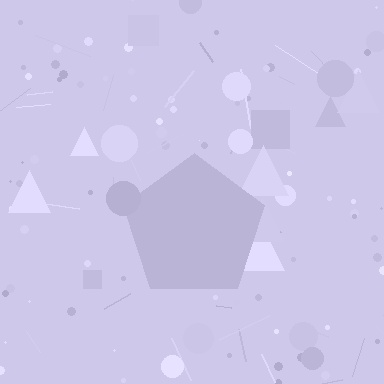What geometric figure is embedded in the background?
A pentagon is embedded in the background.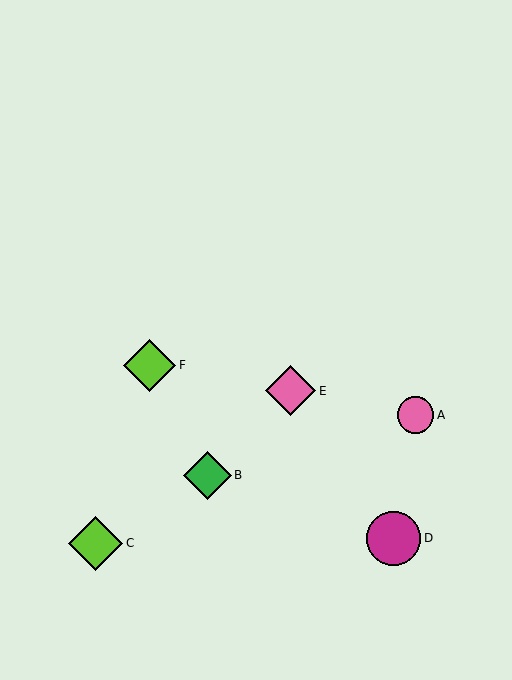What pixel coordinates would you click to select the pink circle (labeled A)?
Click at (416, 415) to select the pink circle A.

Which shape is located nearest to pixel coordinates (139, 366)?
The lime diamond (labeled F) at (150, 365) is nearest to that location.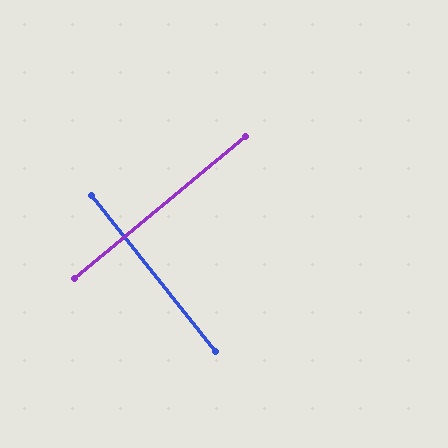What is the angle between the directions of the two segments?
Approximately 89 degrees.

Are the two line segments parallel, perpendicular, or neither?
Perpendicular — they meet at approximately 89°.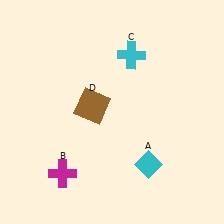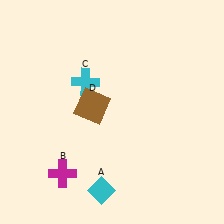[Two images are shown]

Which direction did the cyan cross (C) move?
The cyan cross (C) moved left.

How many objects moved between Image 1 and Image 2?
2 objects moved between the two images.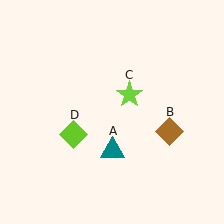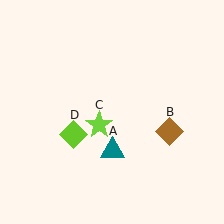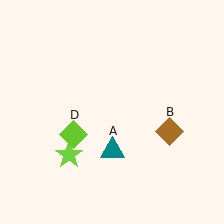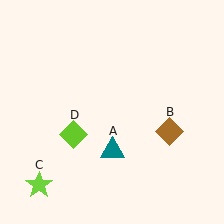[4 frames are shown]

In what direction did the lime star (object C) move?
The lime star (object C) moved down and to the left.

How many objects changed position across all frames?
1 object changed position: lime star (object C).